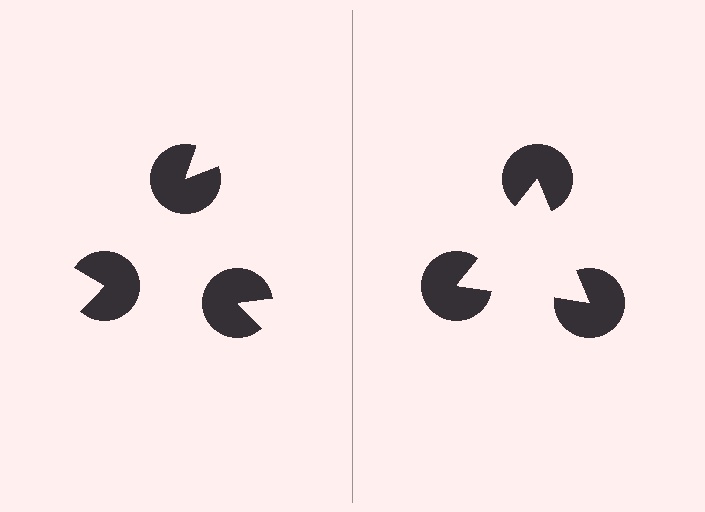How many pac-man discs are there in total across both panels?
6 — 3 on each side.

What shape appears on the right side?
An illusory triangle.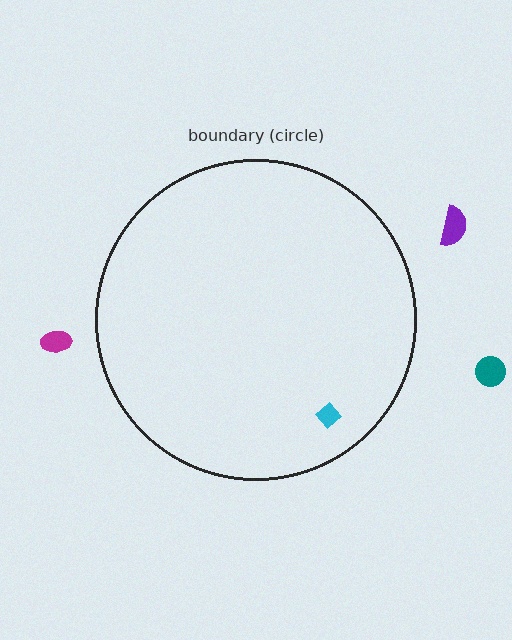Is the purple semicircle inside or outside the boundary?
Outside.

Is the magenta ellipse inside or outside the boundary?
Outside.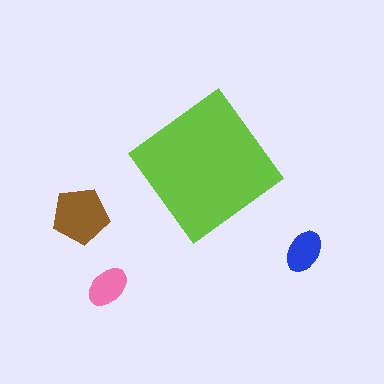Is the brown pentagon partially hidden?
No, the brown pentagon is fully visible.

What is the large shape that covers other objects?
A lime diamond.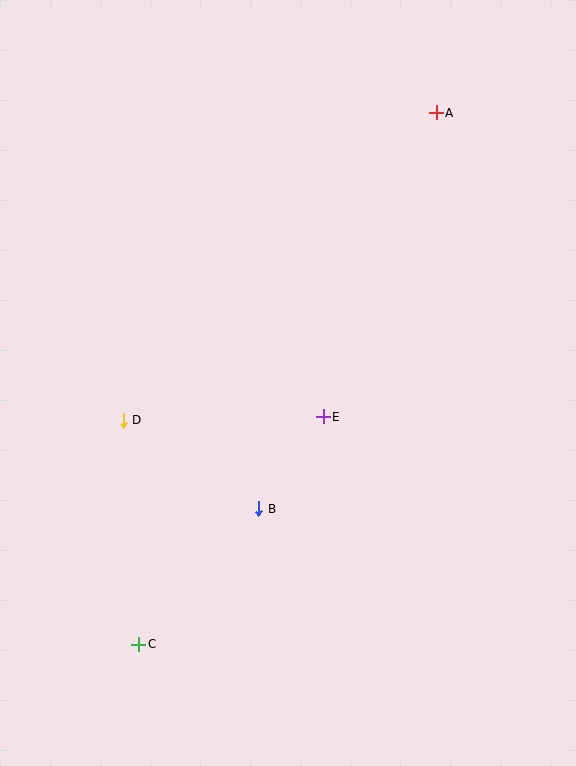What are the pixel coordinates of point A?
Point A is at (436, 113).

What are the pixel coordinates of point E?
Point E is at (323, 417).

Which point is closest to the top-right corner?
Point A is closest to the top-right corner.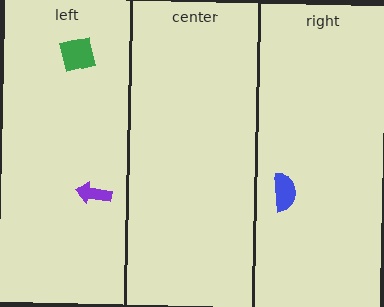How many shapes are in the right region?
1.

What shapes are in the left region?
The green square, the purple arrow.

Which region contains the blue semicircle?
The right region.